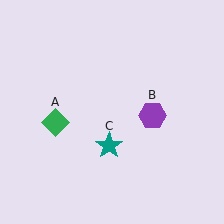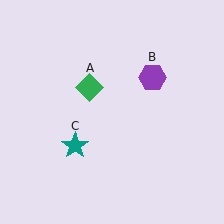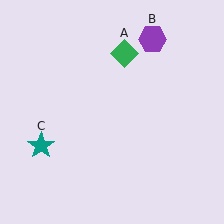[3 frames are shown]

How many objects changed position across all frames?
3 objects changed position: green diamond (object A), purple hexagon (object B), teal star (object C).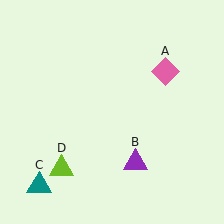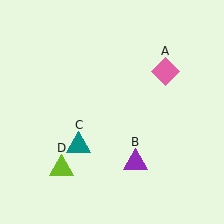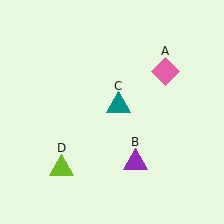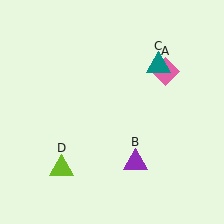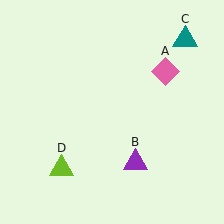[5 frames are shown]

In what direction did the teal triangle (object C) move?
The teal triangle (object C) moved up and to the right.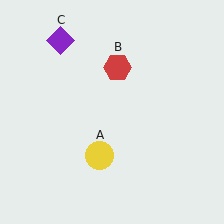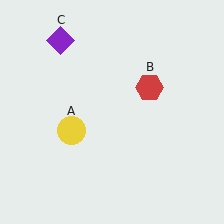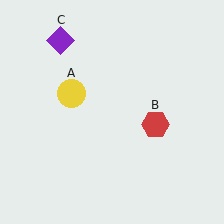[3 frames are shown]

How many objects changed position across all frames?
2 objects changed position: yellow circle (object A), red hexagon (object B).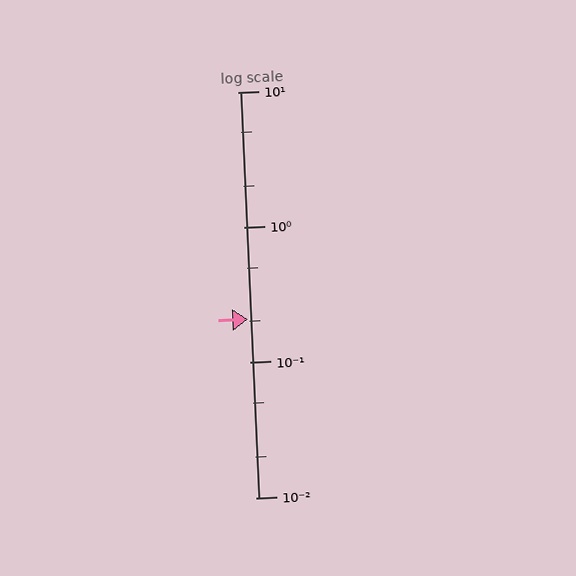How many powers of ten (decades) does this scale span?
The scale spans 3 decades, from 0.01 to 10.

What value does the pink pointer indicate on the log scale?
The pointer indicates approximately 0.21.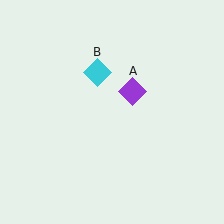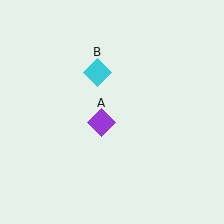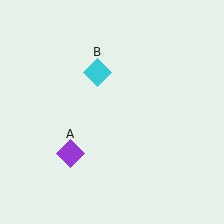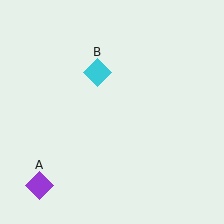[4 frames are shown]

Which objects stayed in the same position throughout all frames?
Cyan diamond (object B) remained stationary.